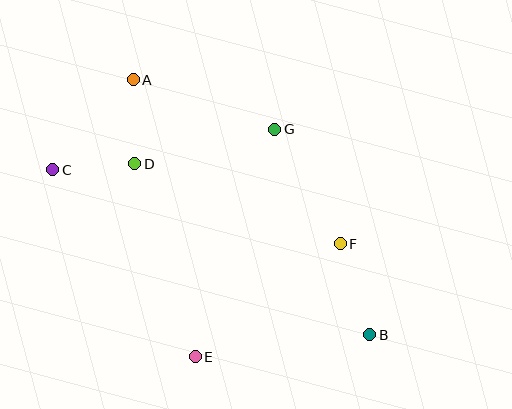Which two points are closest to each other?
Points C and D are closest to each other.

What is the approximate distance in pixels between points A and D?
The distance between A and D is approximately 84 pixels.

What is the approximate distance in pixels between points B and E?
The distance between B and E is approximately 176 pixels.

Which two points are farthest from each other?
Points B and C are farthest from each other.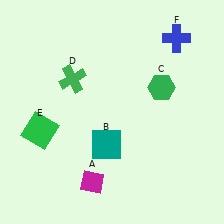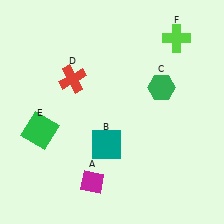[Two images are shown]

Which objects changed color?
D changed from green to red. F changed from blue to lime.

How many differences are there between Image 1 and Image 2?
There are 2 differences between the two images.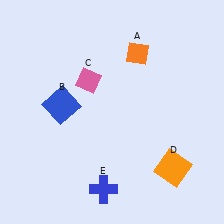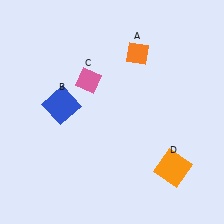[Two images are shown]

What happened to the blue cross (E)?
The blue cross (E) was removed in Image 2. It was in the bottom-left area of Image 1.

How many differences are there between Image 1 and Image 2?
There is 1 difference between the two images.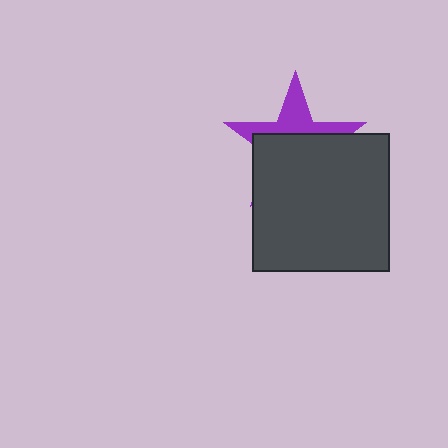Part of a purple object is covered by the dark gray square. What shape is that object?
It is a star.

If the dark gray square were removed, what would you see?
You would see the complete purple star.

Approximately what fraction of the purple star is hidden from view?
Roughly 62% of the purple star is hidden behind the dark gray square.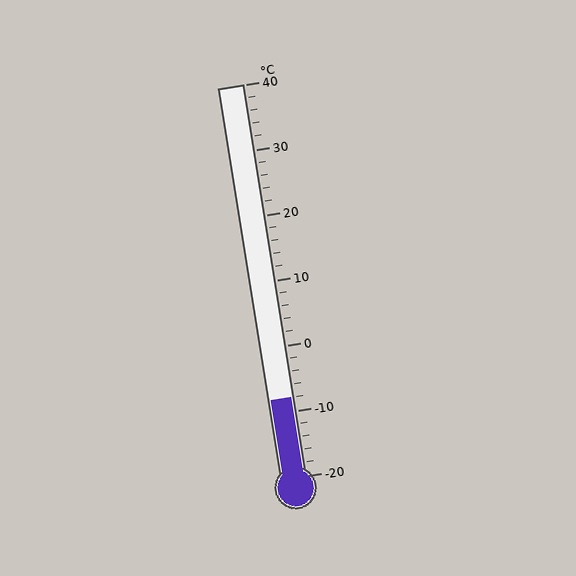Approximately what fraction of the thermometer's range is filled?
The thermometer is filled to approximately 20% of its range.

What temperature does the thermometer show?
The thermometer shows approximately -8°C.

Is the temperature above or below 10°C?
The temperature is below 10°C.